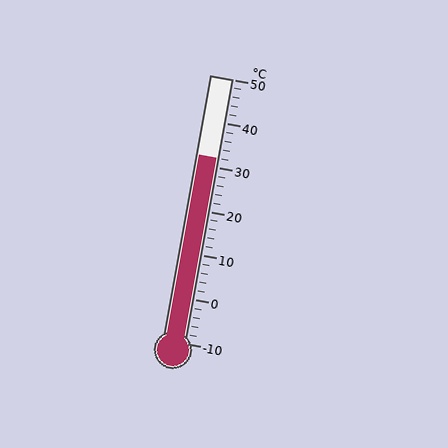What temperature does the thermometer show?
The thermometer shows approximately 32°C.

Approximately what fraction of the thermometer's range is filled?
The thermometer is filled to approximately 70% of its range.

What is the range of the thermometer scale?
The thermometer scale ranges from -10°C to 50°C.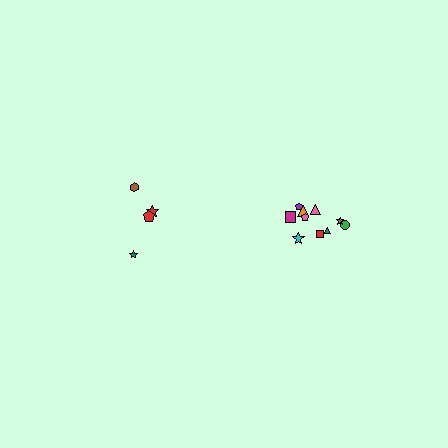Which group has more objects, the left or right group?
The right group.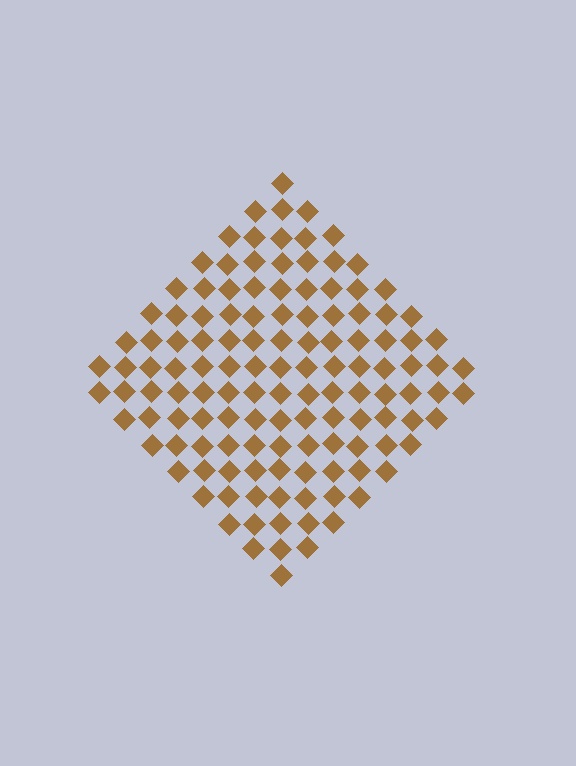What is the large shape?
The large shape is a diamond.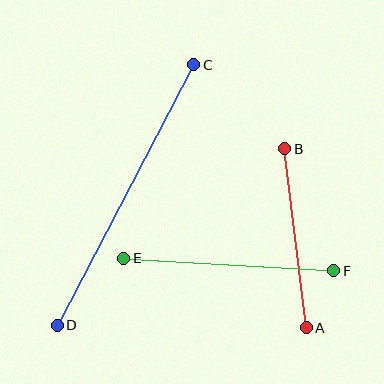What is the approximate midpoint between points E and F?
The midpoint is at approximately (229, 265) pixels.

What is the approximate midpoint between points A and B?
The midpoint is at approximately (296, 238) pixels.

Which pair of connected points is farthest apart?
Points C and D are farthest apart.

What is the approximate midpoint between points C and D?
The midpoint is at approximately (126, 195) pixels.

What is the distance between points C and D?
The distance is approximately 294 pixels.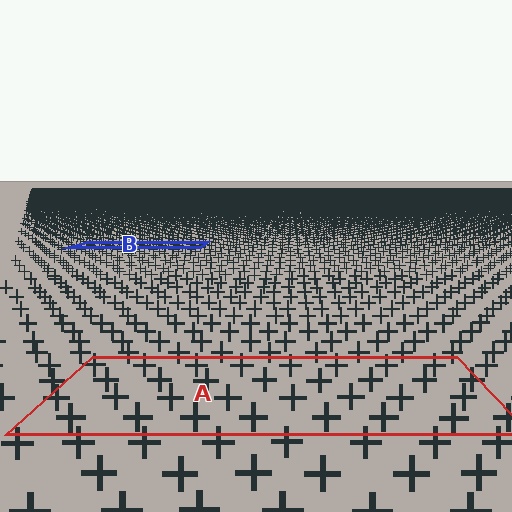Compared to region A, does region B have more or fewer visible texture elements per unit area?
Region B has more texture elements per unit area — they are packed more densely because it is farther away.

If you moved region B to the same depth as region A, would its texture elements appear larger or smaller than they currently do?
They would appear larger. At a closer depth, the same texture elements are projected at a bigger on-screen size.